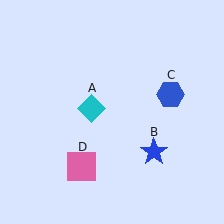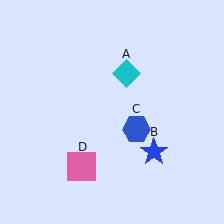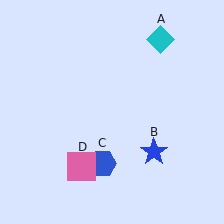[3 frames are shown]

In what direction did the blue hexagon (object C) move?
The blue hexagon (object C) moved down and to the left.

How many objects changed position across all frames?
2 objects changed position: cyan diamond (object A), blue hexagon (object C).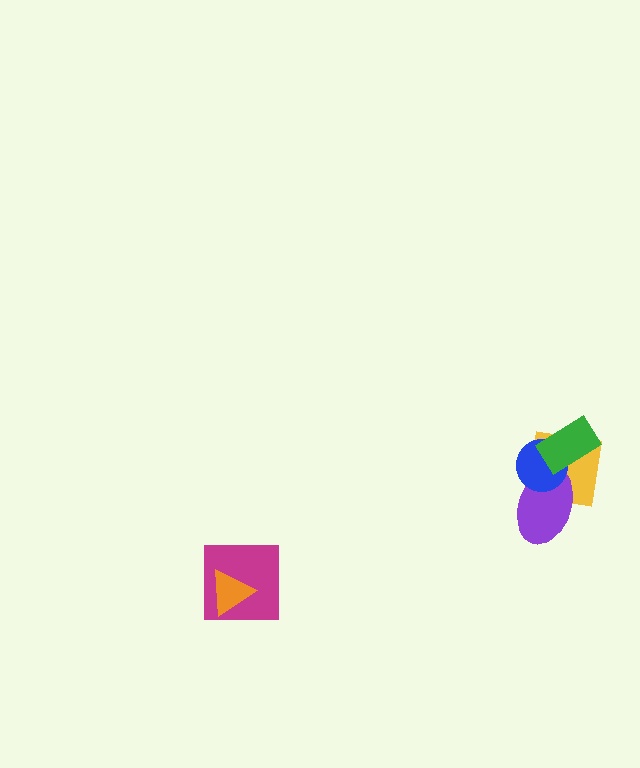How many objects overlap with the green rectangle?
2 objects overlap with the green rectangle.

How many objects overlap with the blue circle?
3 objects overlap with the blue circle.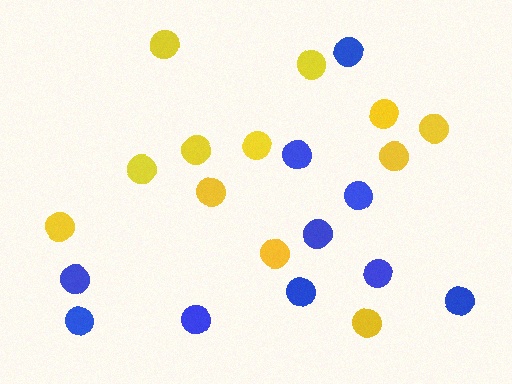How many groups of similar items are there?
There are 2 groups: one group of yellow circles (12) and one group of blue circles (10).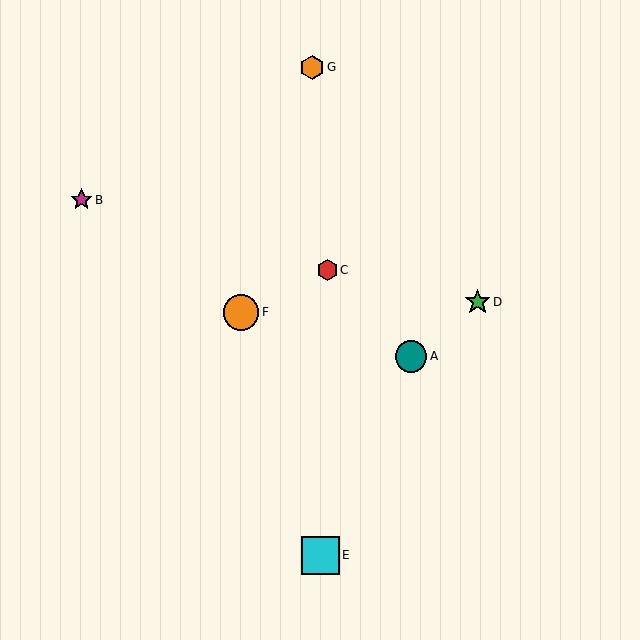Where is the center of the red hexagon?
The center of the red hexagon is at (327, 270).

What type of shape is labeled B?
Shape B is a magenta star.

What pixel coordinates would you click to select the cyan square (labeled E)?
Click at (321, 555) to select the cyan square E.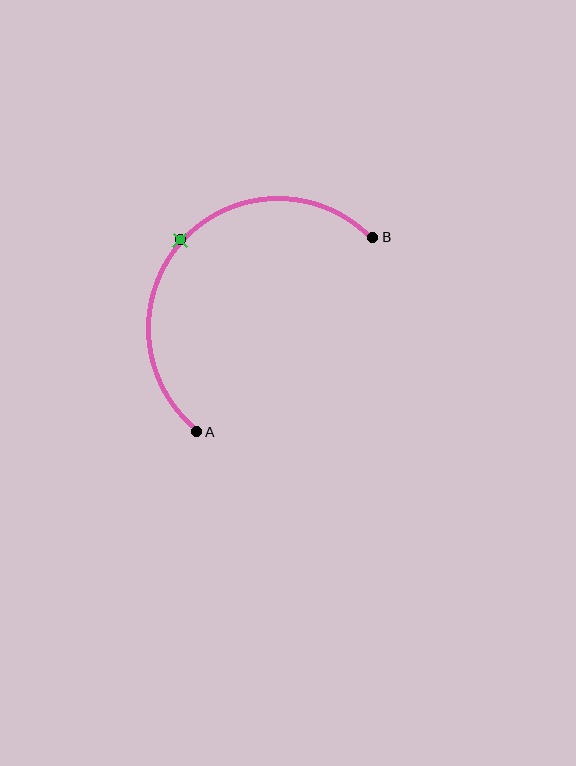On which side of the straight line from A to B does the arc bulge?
The arc bulges above and to the left of the straight line connecting A and B.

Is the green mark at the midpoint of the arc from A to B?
Yes. The green mark lies on the arc at equal arc-length from both A and B — it is the arc midpoint.